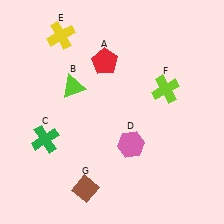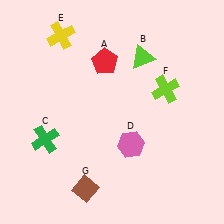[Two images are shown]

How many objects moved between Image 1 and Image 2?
1 object moved between the two images.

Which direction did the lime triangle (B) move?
The lime triangle (B) moved right.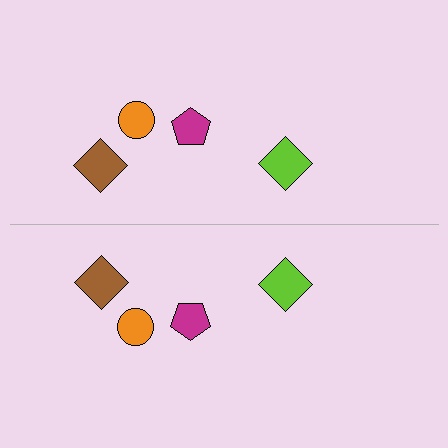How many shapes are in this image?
There are 8 shapes in this image.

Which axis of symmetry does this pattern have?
The pattern has a horizontal axis of symmetry running through the center of the image.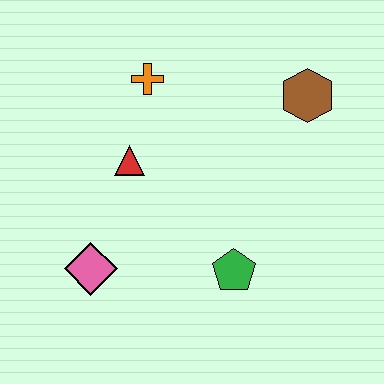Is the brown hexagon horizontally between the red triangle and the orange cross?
No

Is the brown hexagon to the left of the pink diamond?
No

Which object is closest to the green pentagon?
The pink diamond is closest to the green pentagon.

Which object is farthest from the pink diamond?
The brown hexagon is farthest from the pink diamond.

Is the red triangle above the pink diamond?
Yes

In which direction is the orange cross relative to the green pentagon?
The orange cross is above the green pentagon.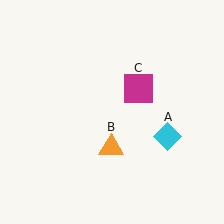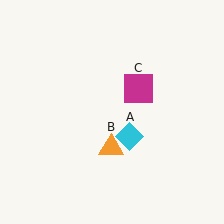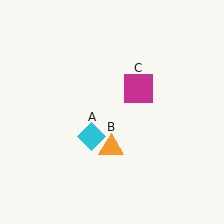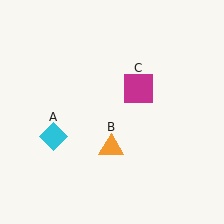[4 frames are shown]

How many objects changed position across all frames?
1 object changed position: cyan diamond (object A).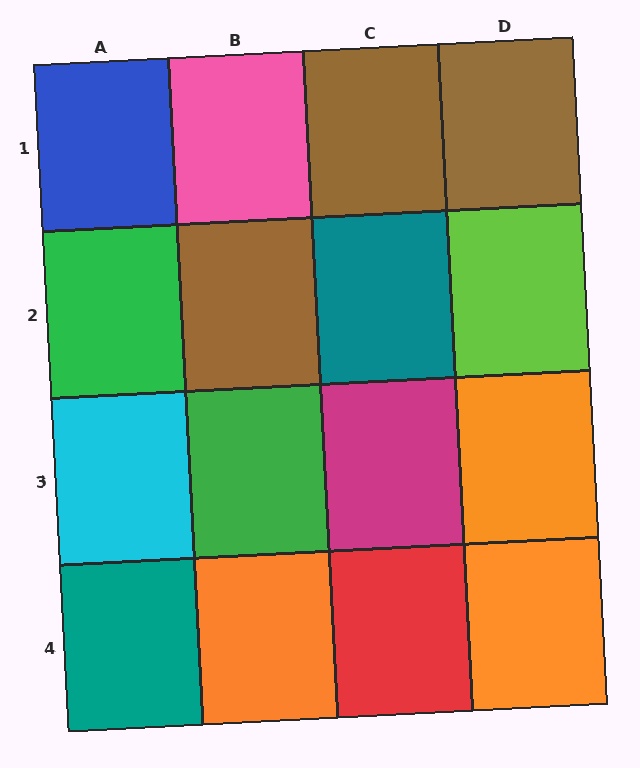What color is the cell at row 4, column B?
Orange.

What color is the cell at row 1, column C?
Brown.